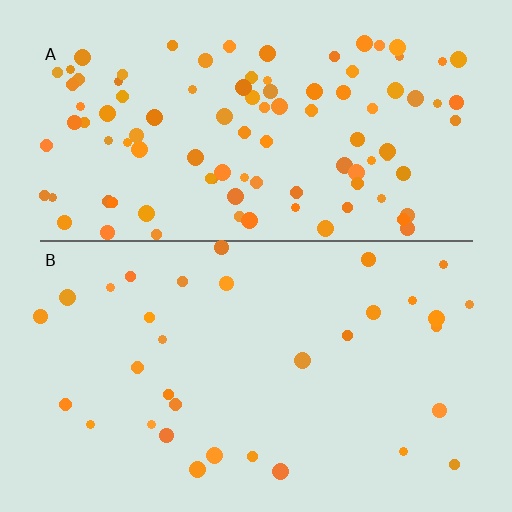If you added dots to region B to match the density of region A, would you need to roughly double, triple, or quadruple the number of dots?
Approximately triple.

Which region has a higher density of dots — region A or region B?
A (the top).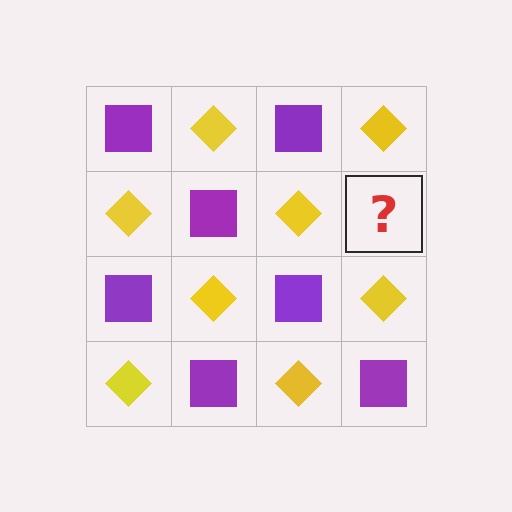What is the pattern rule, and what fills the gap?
The rule is that it alternates purple square and yellow diamond in a checkerboard pattern. The gap should be filled with a purple square.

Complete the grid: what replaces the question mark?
The question mark should be replaced with a purple square.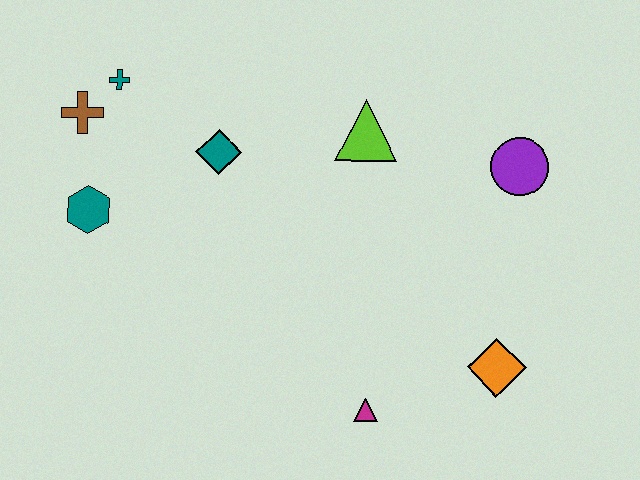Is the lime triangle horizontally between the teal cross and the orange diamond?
Yes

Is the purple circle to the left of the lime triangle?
No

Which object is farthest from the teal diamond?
The orange diamond is farthest from the teal diamond.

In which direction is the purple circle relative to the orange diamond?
The purple circle is above the orange diamond.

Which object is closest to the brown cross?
The teal cross is closest to the brown cross.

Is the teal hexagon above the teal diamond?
No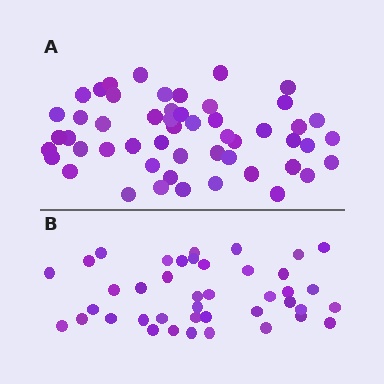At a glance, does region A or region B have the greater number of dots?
Region A (the top region) has more dots.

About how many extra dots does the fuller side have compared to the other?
Region A has roughly 12 or so more dots than region B.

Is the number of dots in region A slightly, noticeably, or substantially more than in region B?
Region A has noticeably more, but not dramatically so. The ratio is roughly 1.3 to 1.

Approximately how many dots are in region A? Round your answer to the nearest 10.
About 50 dots. (The exact count is 52, which rounds to 50.)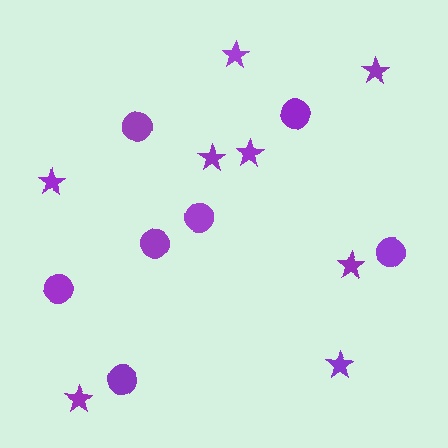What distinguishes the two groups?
There are 2 groups: one group of circles (7) and one group of stars (8).